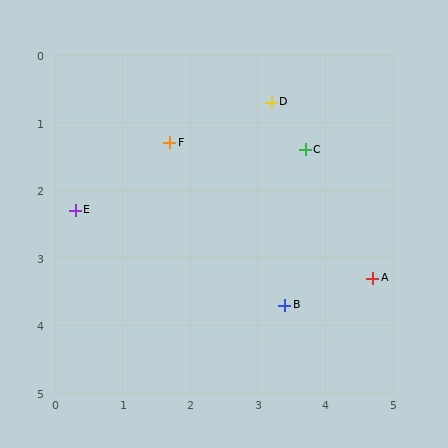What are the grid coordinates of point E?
Point E is at approximately (0.3, 2.3).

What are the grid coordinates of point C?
Point C is at approximately (3.7, 1.4).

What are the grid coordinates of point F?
Point F is at approximately (1.7, 1.3).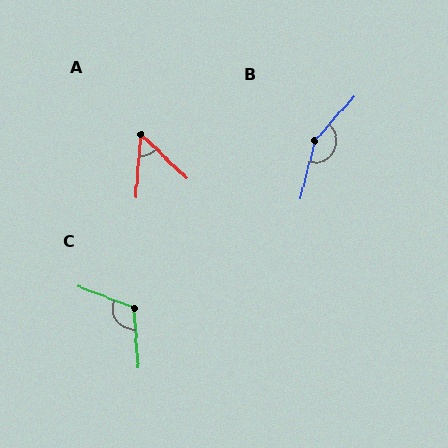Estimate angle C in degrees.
Approximately 115 degrees.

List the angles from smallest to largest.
A (50°), C (115°), B (153°).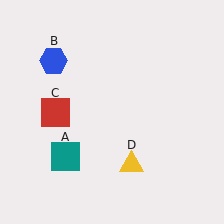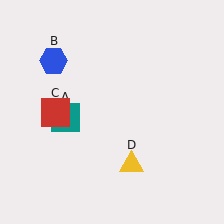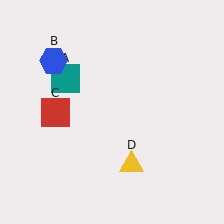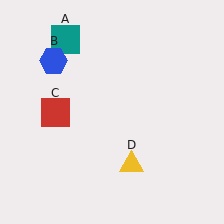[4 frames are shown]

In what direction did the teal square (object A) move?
The teal square (object A) moved up.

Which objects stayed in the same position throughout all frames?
Blue hexagon (object B) and red square (object C) and yellow triangle (object D) remained stationary.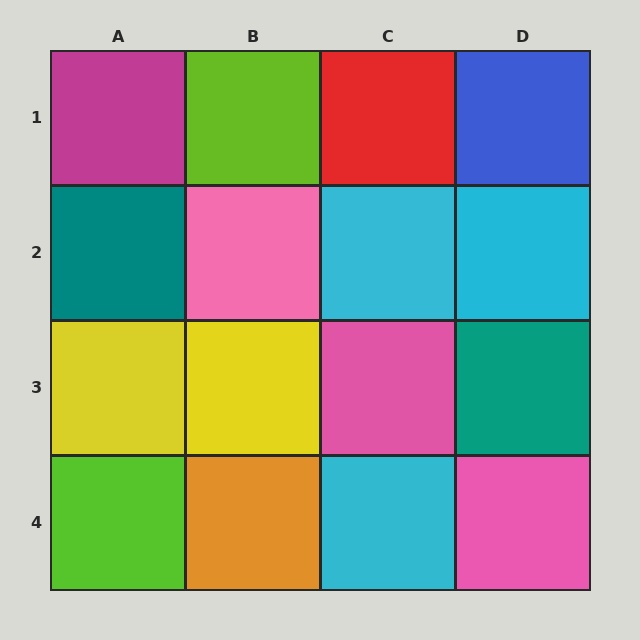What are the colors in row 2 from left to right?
Teal, pink, cyan, cyan.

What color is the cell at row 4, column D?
Pink.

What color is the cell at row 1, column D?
Blue.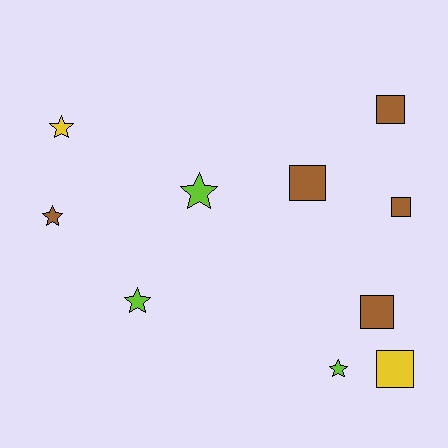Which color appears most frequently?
Brown, with 5 objects.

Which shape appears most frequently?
Star, with 5 objects.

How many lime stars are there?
There are 3 lime stars.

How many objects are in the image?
There are 10 objects.